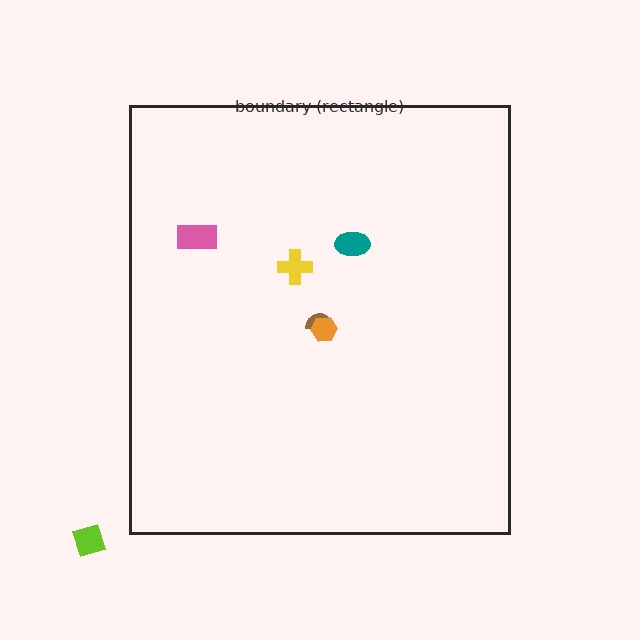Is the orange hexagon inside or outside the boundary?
Inside.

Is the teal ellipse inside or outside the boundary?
Inside.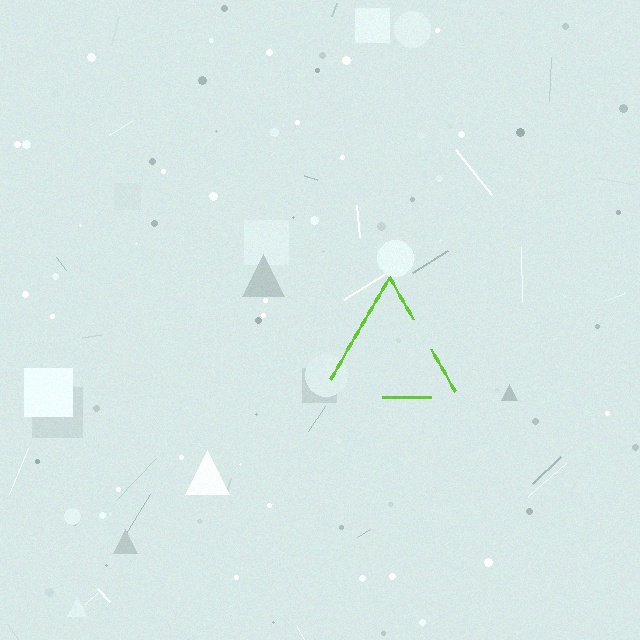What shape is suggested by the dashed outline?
The dashed outline suggests a triangle.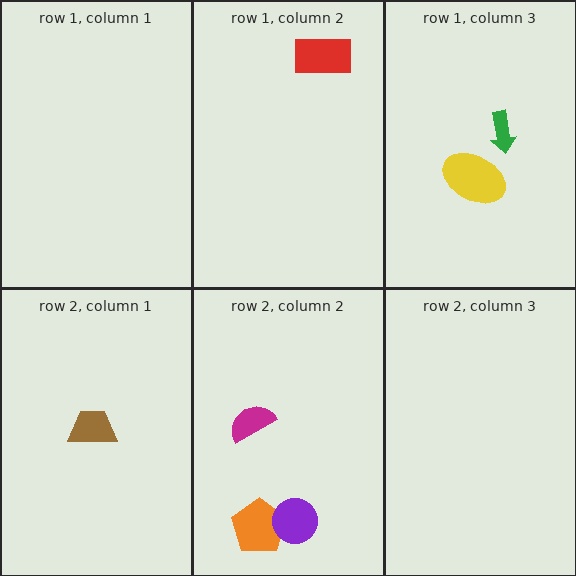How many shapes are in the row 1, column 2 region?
1.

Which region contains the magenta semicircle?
The row 2, column 2 region.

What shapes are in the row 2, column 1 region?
The brown trapezoid.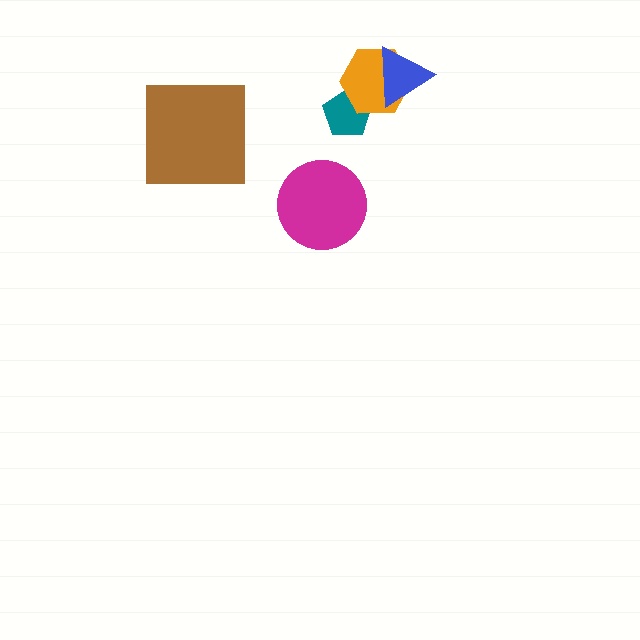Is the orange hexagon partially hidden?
Yes, it is partially covered by another shape.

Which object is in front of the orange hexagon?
The blue triangle is in front of the orange hexagon.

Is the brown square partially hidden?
No, no other shape covers it.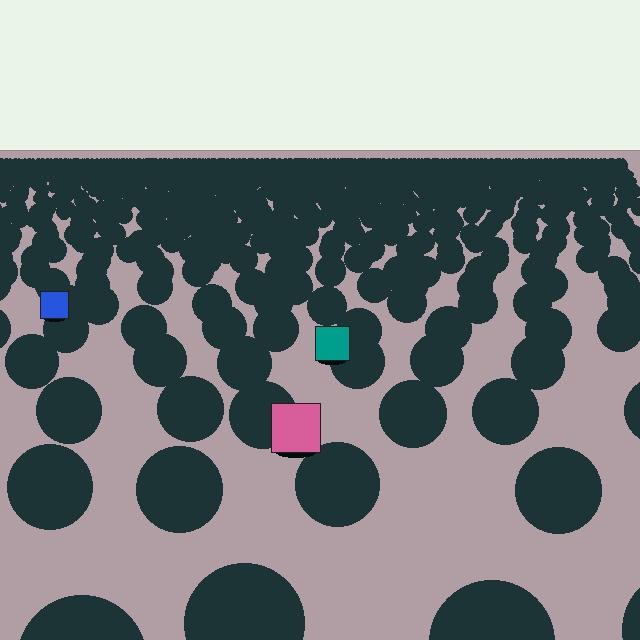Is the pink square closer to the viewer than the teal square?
Yes. The pink square is closer — you can tell from the texture gradient: the ground texture is coarser near it.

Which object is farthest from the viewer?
The blue square is farthest from the viewer. It appears smaller and the ground texture around it is denser.